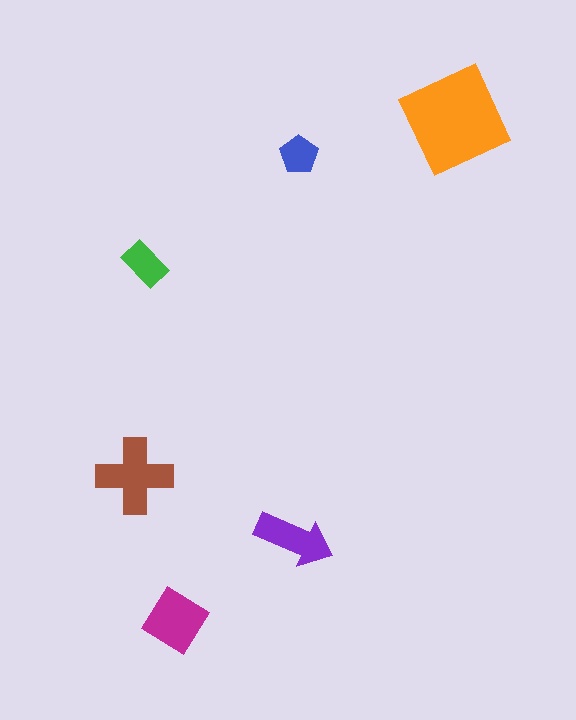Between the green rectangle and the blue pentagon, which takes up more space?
The green rectangle.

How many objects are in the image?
There are 6 objects in the image.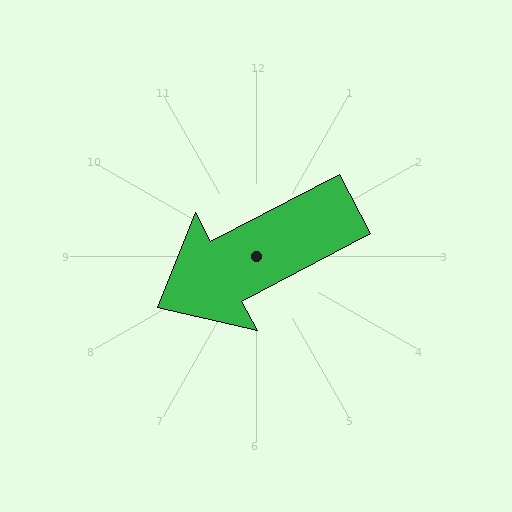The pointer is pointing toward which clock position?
Roughly 8 o'clock.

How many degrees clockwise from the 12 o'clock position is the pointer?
Approximately 242 degrees.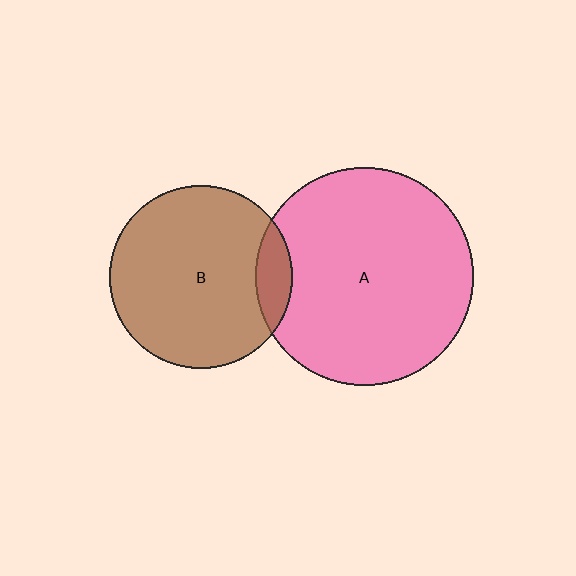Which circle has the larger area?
Circle A (pink).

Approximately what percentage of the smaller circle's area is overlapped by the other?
Approximately 10%.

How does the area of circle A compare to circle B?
Approximately 1.4 times.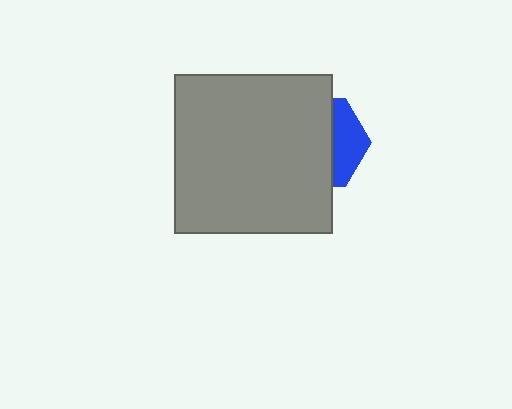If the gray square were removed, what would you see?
You would see the complete blue hexagon.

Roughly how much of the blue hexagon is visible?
A small part of it is visible (roughly 33%).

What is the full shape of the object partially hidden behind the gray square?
The partially hidden object is a blue hexagon.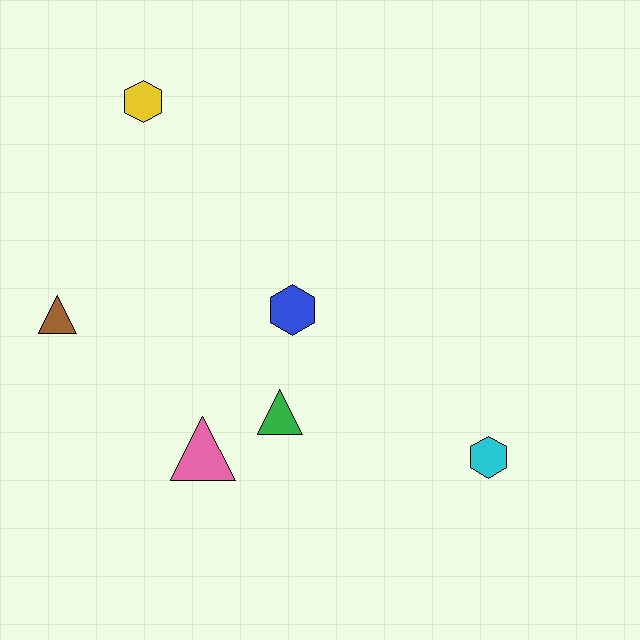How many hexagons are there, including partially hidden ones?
There are 3 hexagons.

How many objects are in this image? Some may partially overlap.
There are 6 objects.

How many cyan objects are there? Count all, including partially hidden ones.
There is 1 cyan object.